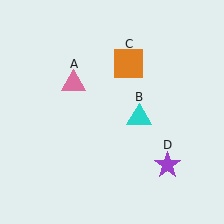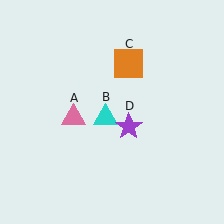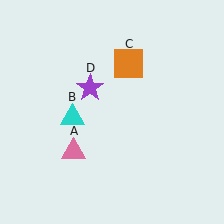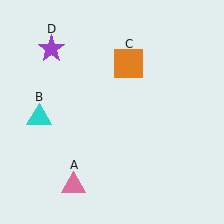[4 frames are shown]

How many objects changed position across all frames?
3 objects changed position: pink triangle (object A), cyan triangle (object B), purple star (object D).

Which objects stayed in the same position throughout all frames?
Orange square (object C) remained stationary.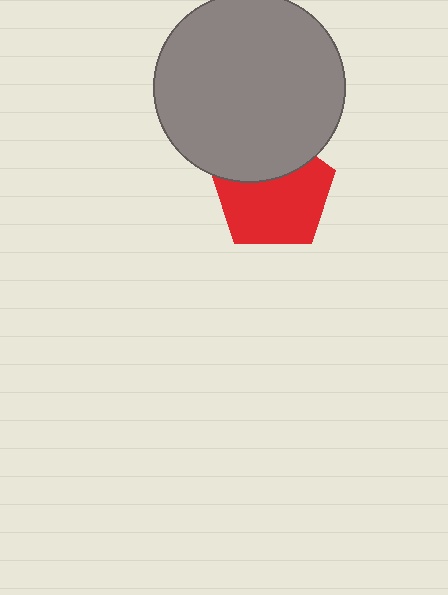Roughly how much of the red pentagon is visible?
Most of it is visible (roughly 67%).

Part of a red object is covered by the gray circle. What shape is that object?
It is a pentagon.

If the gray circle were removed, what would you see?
You would see the complete red pentagon.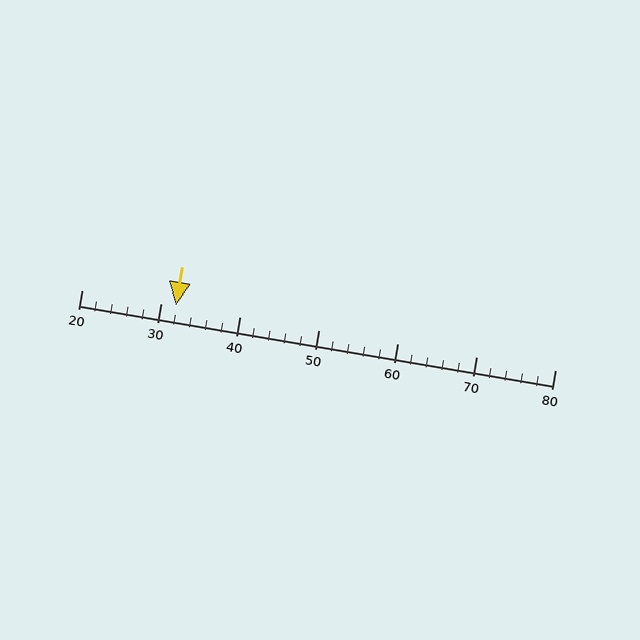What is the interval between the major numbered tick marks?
The major tick marks are spaced 10 units apart.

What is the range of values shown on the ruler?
The ruler shows values from 20 to 80.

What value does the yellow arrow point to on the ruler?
The yellow arrow points to approximately 32.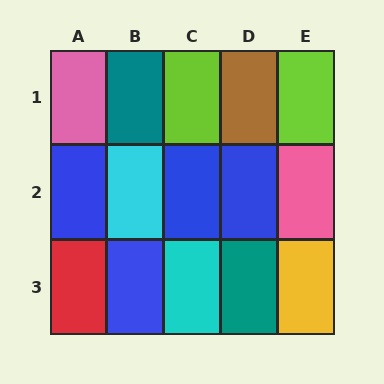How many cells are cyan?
2 cells are cyan.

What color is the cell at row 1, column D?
Brown.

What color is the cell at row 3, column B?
Blue.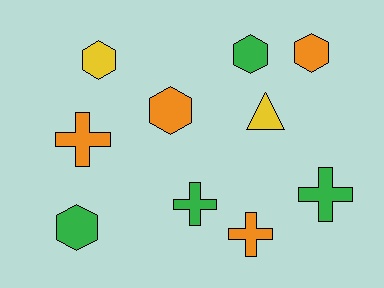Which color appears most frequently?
Orange, with 4 objects.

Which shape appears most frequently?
Hexagon, with 5 objects.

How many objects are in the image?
There are 10 objects.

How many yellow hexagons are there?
There is 1 yellow hexagon.